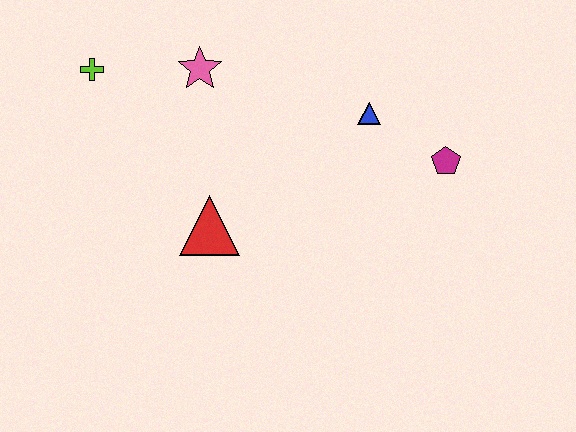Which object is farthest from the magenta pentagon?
The lime cross is farthest from the magenta pentagon.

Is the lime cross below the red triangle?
No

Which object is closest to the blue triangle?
The magenta pentagon is closest to the blue triangle.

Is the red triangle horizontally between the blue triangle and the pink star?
Yes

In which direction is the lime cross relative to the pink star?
The lime cross is to the left of the pink star.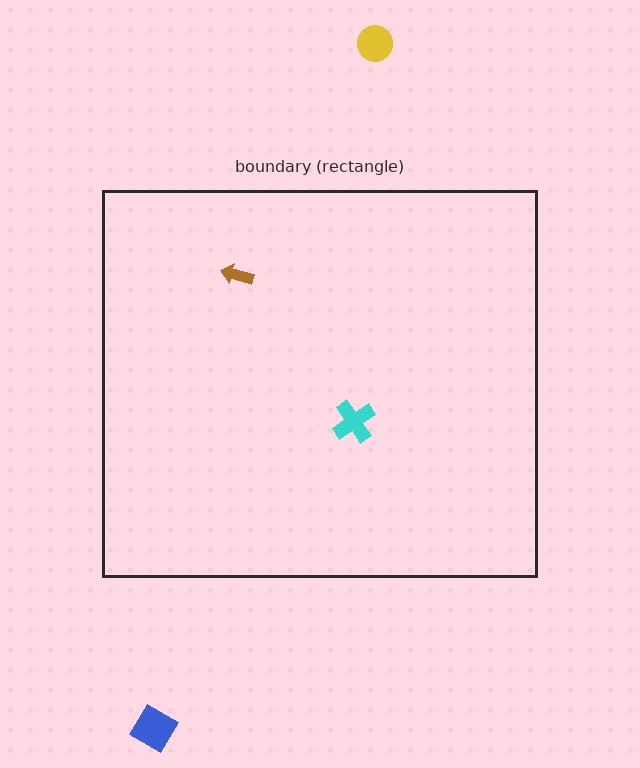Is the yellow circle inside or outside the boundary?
Outside.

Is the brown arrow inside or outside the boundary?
Inside.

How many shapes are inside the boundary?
2 inside, 2 outside.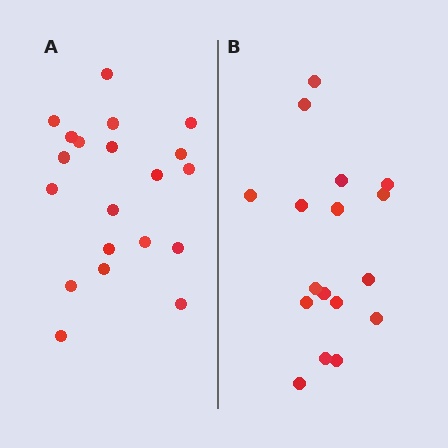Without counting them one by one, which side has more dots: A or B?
Region A (the left region) has more dots.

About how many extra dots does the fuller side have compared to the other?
Region A has just a few more — roughly 2 or 3 more dots than region B.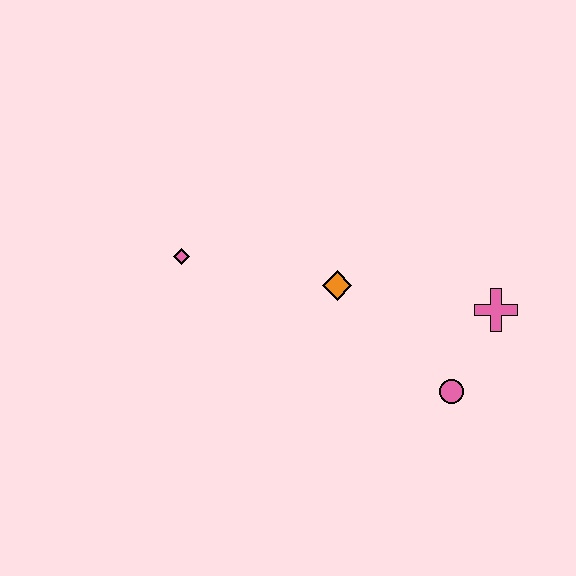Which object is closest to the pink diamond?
The orange diamond is closest to the pink diamond.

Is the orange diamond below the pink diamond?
Yes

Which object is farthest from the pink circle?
The pink diamond is farthest from the pink circle.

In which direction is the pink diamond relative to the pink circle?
The pink diamond is to the left of the pink circle.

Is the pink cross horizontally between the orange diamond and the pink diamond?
No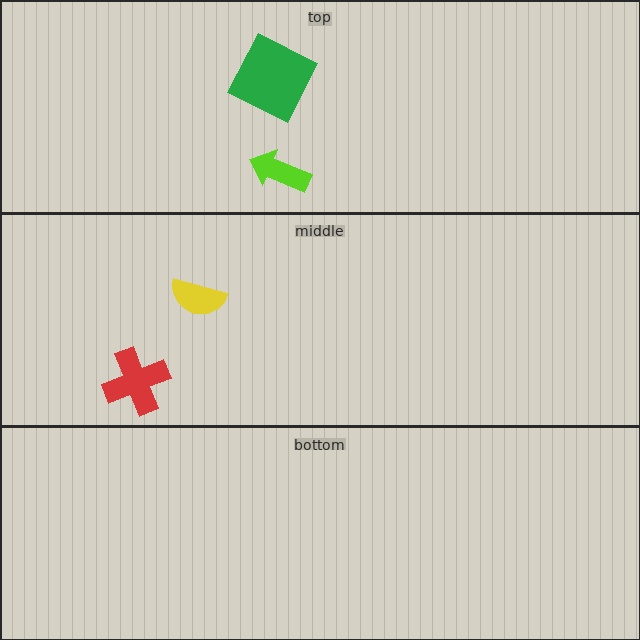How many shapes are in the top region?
2.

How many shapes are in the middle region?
2.